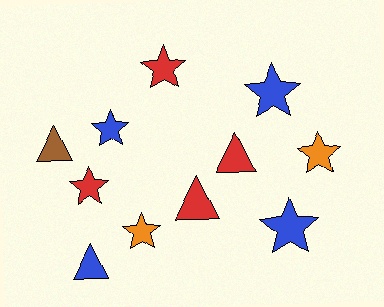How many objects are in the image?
There are 11 objects.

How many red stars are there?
There are 2 red stars.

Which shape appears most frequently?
Star, with 7 objects.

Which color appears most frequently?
Red, with 4 objects.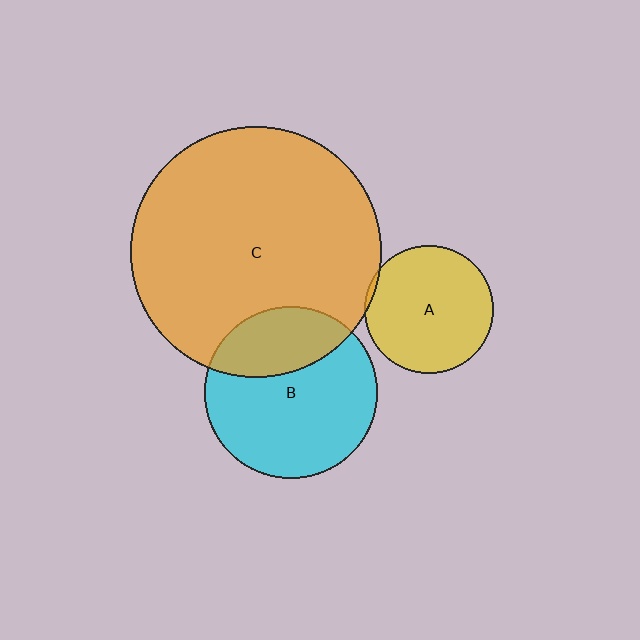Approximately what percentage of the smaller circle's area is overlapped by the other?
Approximately 30%.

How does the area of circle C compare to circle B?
Approximately 2.1 times.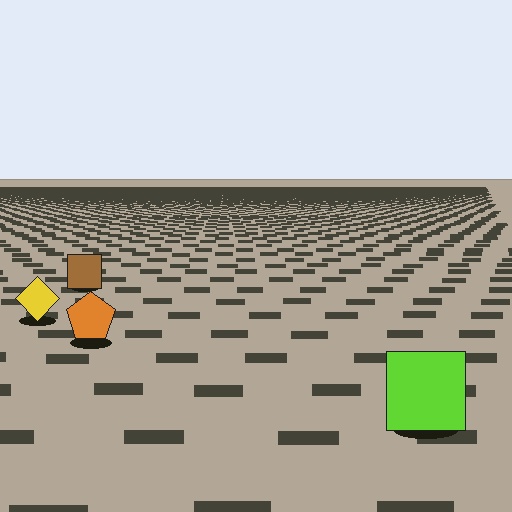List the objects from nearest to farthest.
From nearest to farthest: the lime square, the orange pentagon, the yellow diamond, the brown square.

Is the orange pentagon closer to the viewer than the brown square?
Yes. The orange pentagon is closer — you can tell from the texture gradient: the ground texture is coarser near it.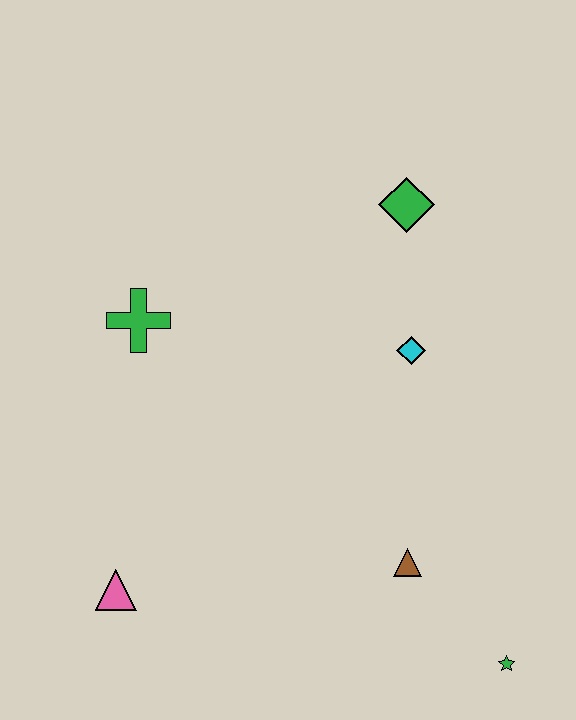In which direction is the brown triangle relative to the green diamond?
The brown triangle is below the green diamond.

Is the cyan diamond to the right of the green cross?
Yes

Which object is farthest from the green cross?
The green star is farthest from the green cross.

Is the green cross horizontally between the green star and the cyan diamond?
No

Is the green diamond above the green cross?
Yes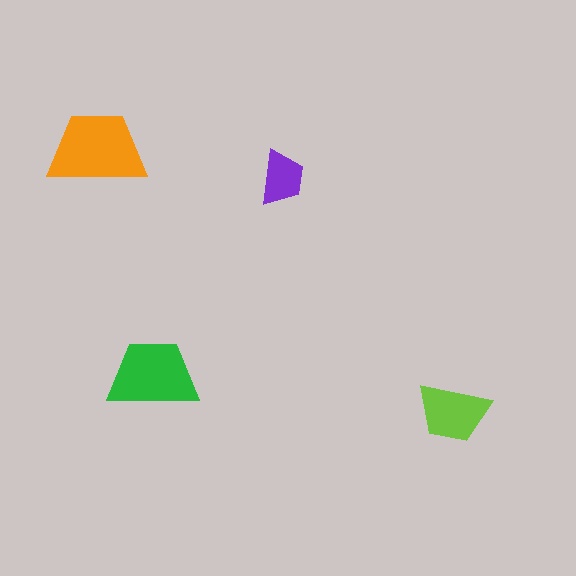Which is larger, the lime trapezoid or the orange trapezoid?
The orange one.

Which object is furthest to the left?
The orange trapezoid is leftmost.